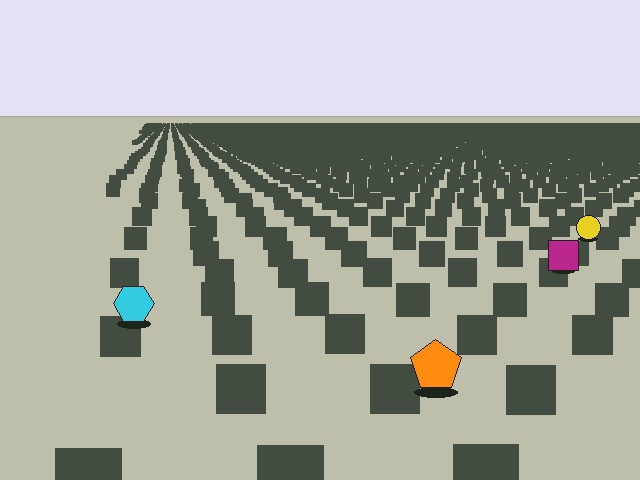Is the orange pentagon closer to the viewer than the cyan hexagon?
Yes. The orange pentagon is closer — you can tell from the texture gradient: the ground texture is coarser near it.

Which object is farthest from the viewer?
The yellow circle is farthest from the viewer. It appears smaller and the ground texture around it is denser.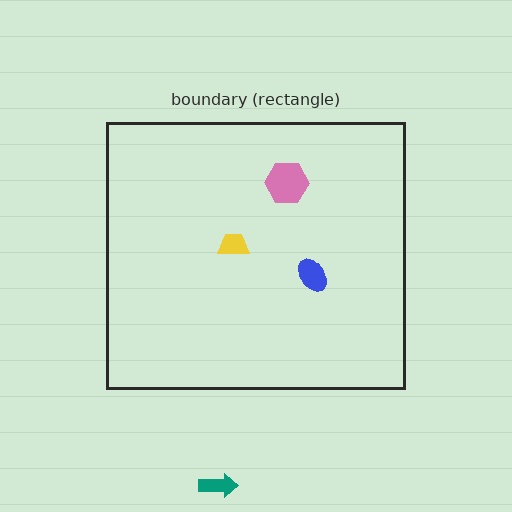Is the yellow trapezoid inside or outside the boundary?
Inside.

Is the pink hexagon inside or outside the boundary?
Inside.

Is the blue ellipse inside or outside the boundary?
Inside.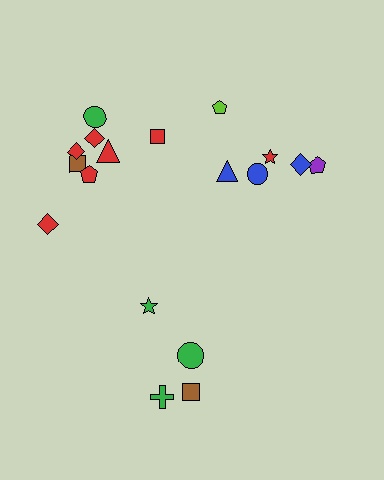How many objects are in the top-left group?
There are 8 objects.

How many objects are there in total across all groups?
There are 18 objects.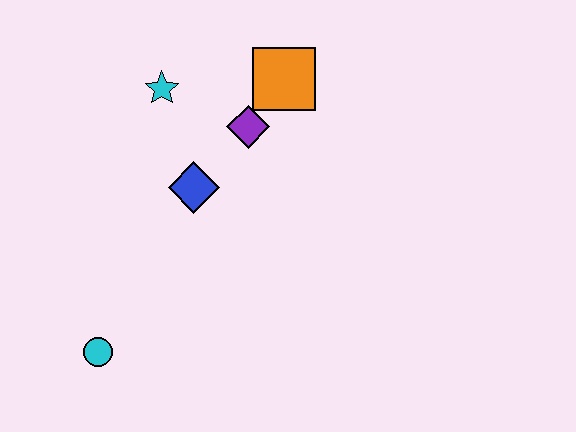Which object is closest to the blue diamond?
The purple diamond is closest to the blue diamond.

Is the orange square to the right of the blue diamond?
Yes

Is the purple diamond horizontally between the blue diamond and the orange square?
Yes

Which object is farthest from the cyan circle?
The orange square is farthest from the cyan circle.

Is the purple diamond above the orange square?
No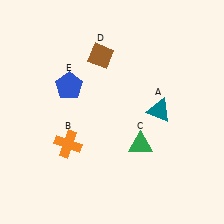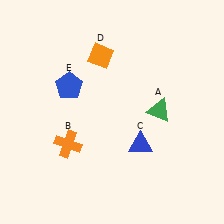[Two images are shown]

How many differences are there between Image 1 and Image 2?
There are 3 differences between the two images.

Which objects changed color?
A changed from teal to green. C changed from green to blue. D changed from brown to orange.